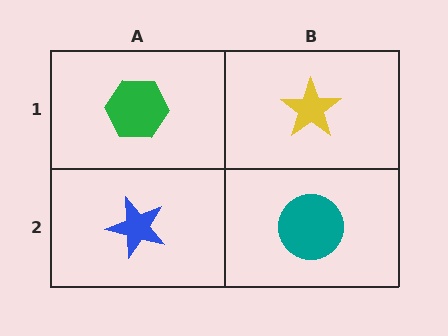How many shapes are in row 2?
2 shapes.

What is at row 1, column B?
A yellow star.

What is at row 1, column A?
A green hexagon.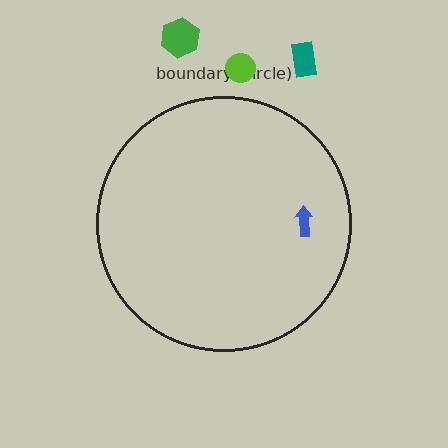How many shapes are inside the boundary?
1 inside, 3 outside.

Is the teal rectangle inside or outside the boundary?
Outside.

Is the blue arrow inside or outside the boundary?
Inside.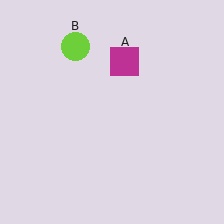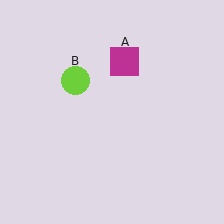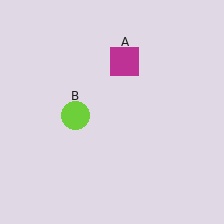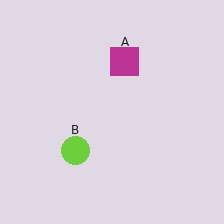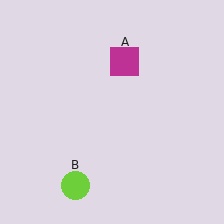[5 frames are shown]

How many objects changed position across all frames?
1 object changed position: lime circle (object B).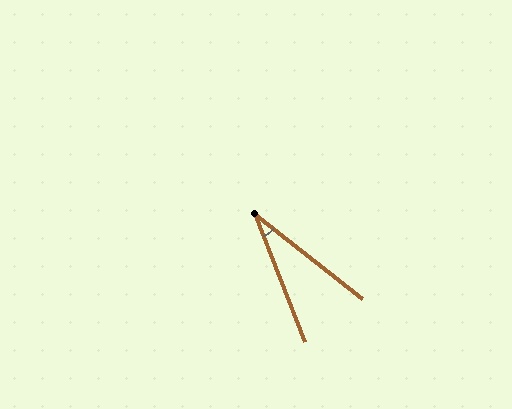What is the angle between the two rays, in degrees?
Approximately 31 degrees.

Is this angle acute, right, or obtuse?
It is acute.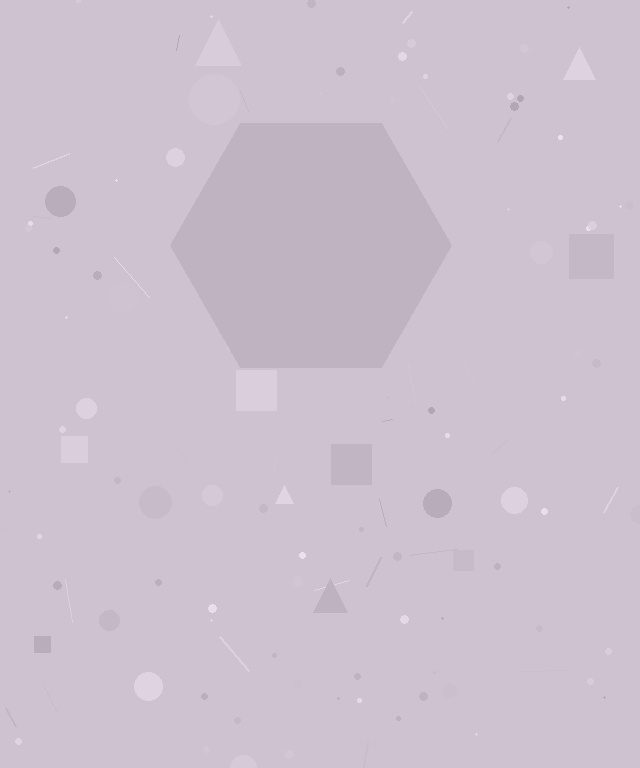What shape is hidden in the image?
A hexagon is hidden in the image.